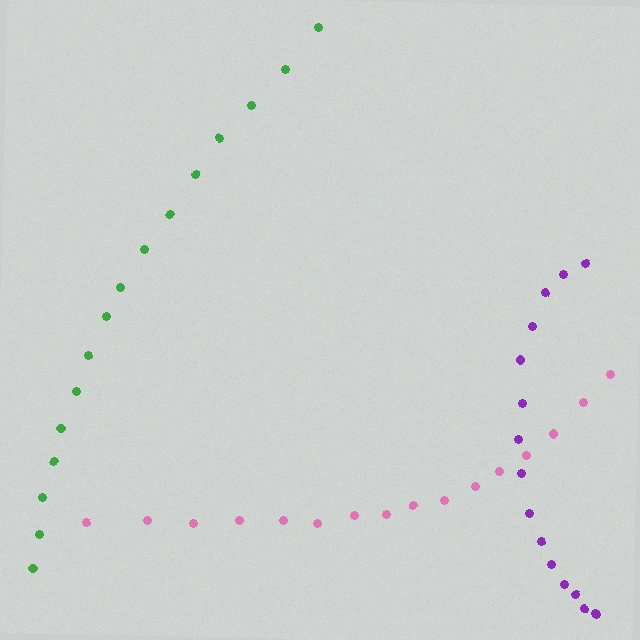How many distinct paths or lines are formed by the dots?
There are 3 distinct paths.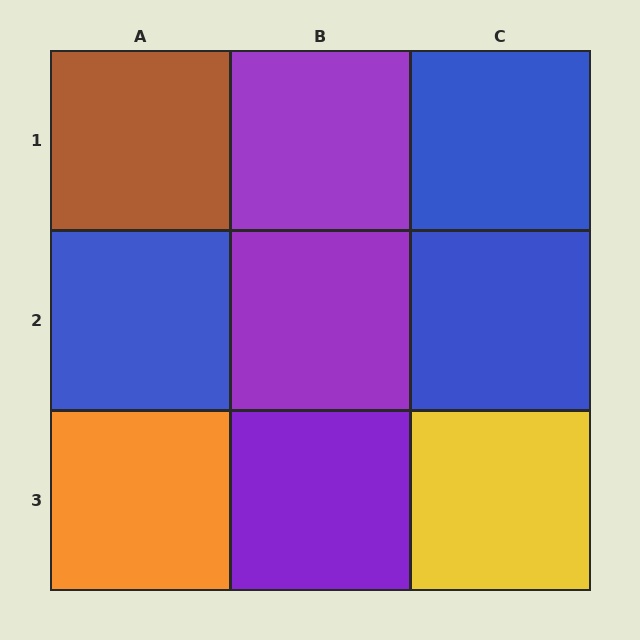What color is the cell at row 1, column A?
Brown.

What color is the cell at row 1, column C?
Blue.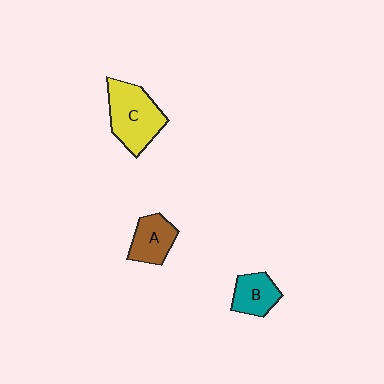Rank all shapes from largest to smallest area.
From largest to smallest: C (yellow), A (brown), B (teal).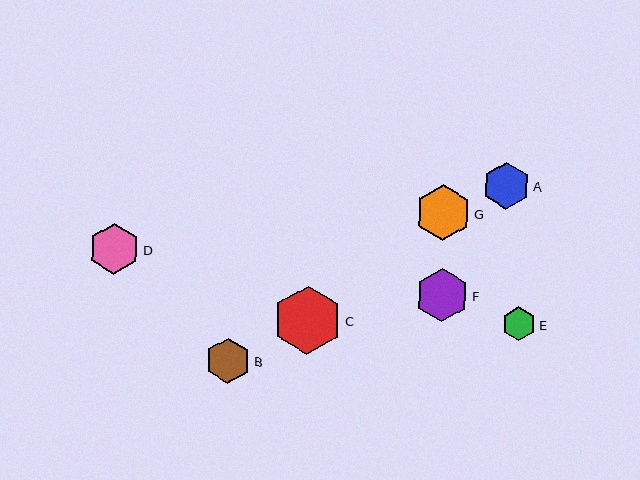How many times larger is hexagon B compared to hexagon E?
Hexagon B is approximately 1.3 times the size of hexagon E.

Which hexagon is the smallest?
Hexagon E is the smallest with a size of approximately 34 pixels.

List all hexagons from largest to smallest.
From largest to smallest: C, G, F, D, A, B, E.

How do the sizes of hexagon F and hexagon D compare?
Hexagon F and hexagon D are approximately the same size.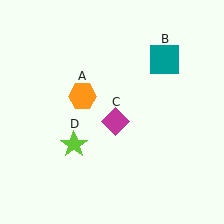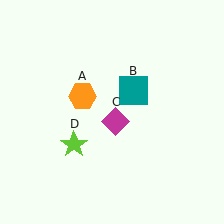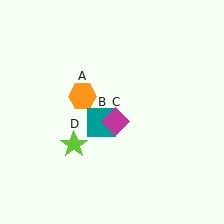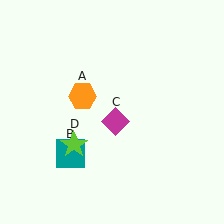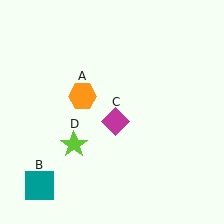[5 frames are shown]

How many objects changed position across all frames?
1 object changed position: teal square (object B).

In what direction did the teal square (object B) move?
The teal square (object B) moved down and to the left.